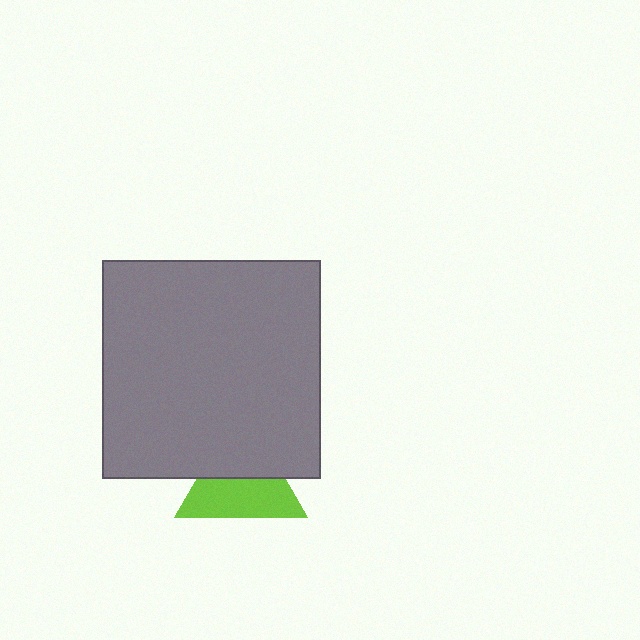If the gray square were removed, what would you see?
You would see the complete lime triangle.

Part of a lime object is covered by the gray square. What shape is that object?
It is a triangle.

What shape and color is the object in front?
The object in front is a gray square.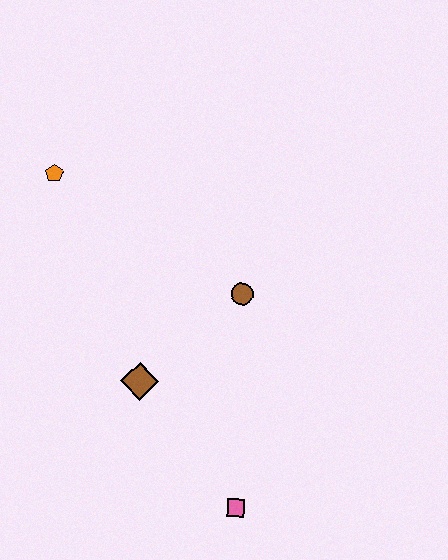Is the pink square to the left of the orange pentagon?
No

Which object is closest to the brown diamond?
The brown circle is closest to the brown diamond.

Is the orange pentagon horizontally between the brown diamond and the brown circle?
No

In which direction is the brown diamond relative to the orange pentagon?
The brown diamond is below the orange pentagon.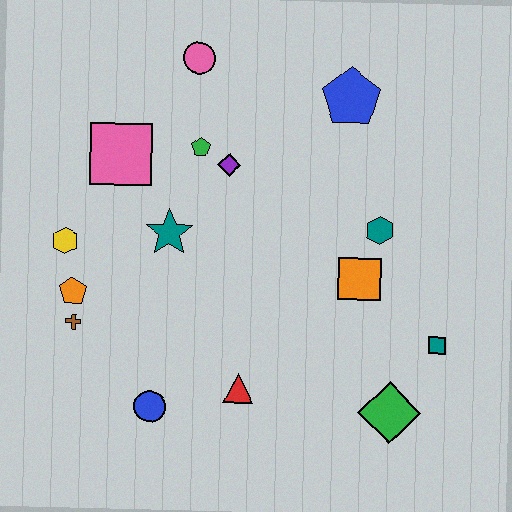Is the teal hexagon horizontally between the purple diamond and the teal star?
No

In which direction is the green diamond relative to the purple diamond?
The green diamond is below the purple diamond.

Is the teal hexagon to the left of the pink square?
No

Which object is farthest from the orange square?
The yellow hexagon is farthest from the orange square.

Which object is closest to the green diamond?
The teal square is closest to the green diamond.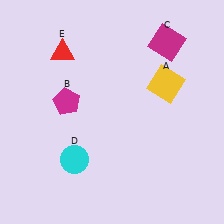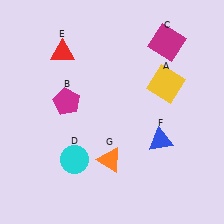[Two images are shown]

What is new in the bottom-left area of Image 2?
An orange triangle (G) was added in the bottom-left area of Image 2.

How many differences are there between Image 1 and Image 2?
There are 2 differences between the two images.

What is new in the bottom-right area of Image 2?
A blue triangle (F) was added in the bottom-right area of Image 2.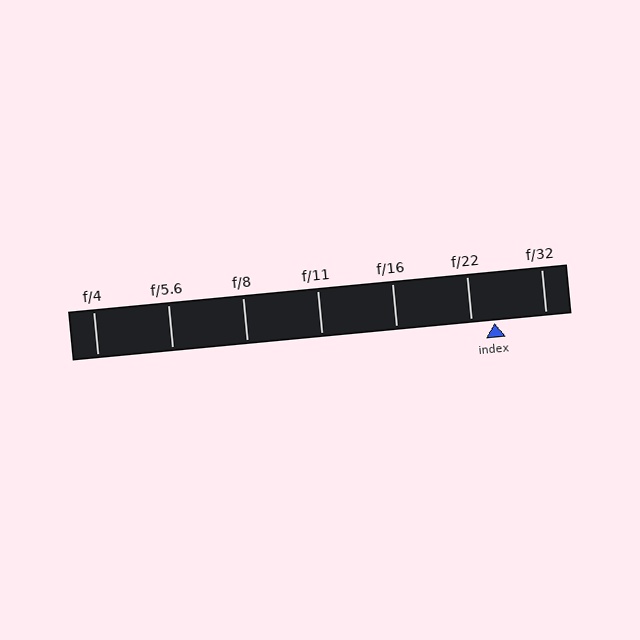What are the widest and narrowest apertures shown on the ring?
The widest aperture shown is f/4 and the narrowest is f/32.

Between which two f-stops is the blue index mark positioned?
The index mark is between f/22 and f/32.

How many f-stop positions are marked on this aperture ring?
There are 7 f-stop positions marked.